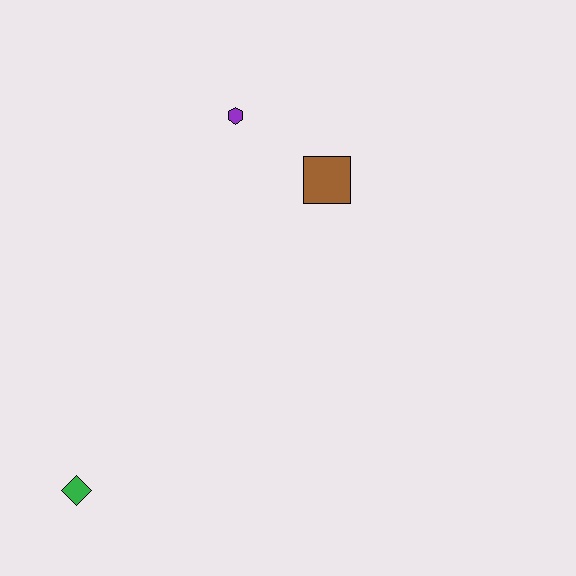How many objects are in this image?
There are 3 objects.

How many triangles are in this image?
There are no triangles.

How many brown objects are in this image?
There is 1 brown object.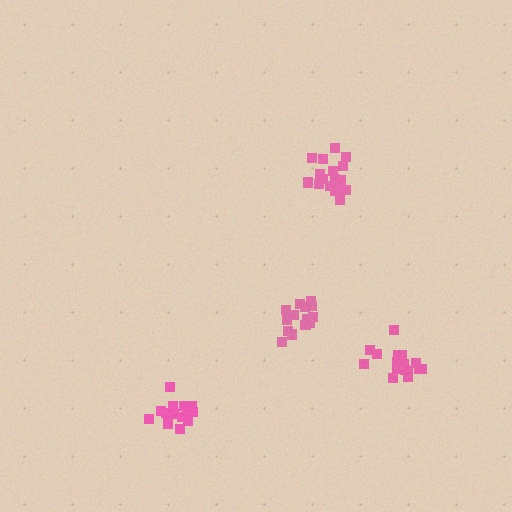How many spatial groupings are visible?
There are 4 spatial groupings.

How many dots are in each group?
Group 1: 14 dots, Group 2: 20 dots, Group 3: 15 dots, Group 4: 18 dots (67 total).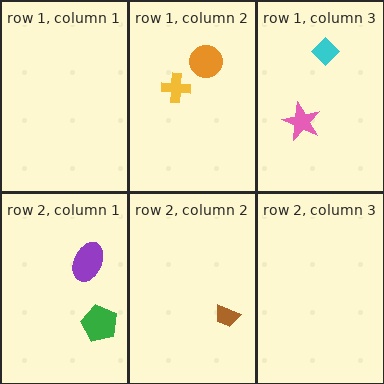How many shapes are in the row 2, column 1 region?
2.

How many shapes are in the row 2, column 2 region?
1.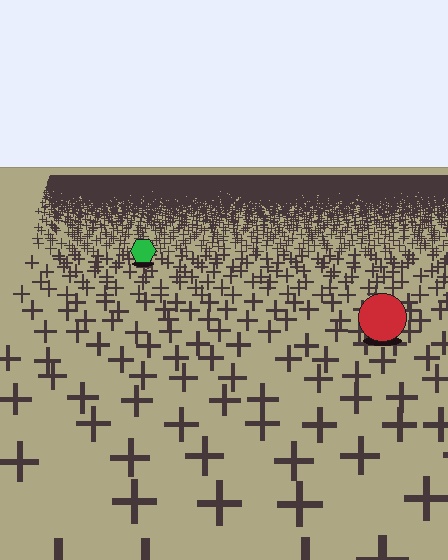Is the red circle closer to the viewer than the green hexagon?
Yes. The red circle is closer — you can tell from the texture gradient: the ground texture is coarser near it.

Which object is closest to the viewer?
The red circle is closest. The texture marks near it are larger and more spread out.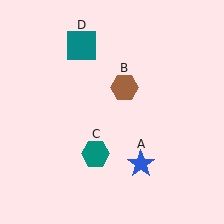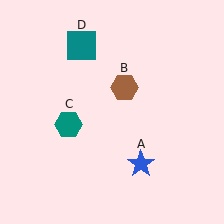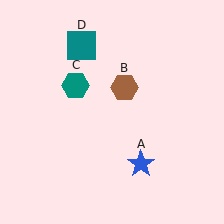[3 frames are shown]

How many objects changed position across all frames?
1 object changed position: teal hexagon (object C).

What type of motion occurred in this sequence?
The teal hexagon (object C) rotated clockwise around the center of the scene.